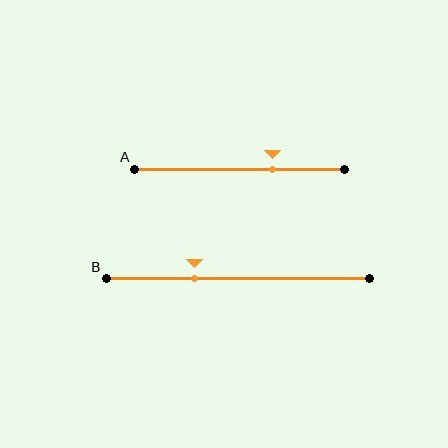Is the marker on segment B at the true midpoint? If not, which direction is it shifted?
No, the marker on segment B is shifted to the left by about 16% of the segment length.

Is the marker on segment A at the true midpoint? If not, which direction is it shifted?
No, the marker on segment A is shifted to the right by about 16% of the segment length.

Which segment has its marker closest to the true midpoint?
Segment A has its marker closest to the true midpoint.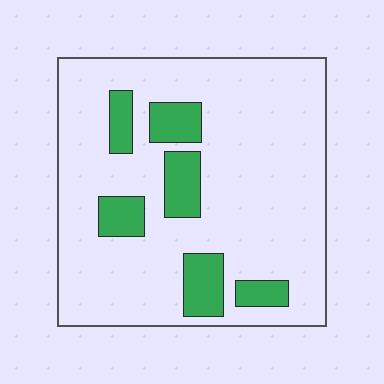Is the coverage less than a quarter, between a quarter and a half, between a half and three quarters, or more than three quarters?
Less than a quarter.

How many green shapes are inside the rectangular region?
6.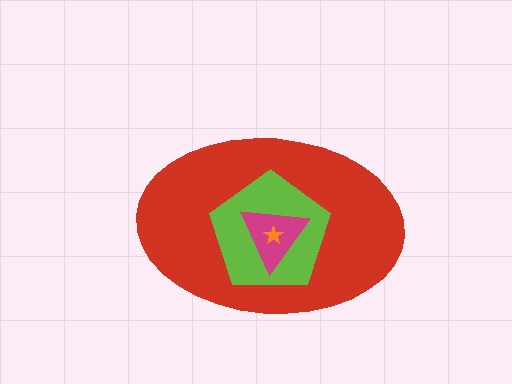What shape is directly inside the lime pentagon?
The magenta triangle.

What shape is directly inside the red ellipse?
The lime pentagon.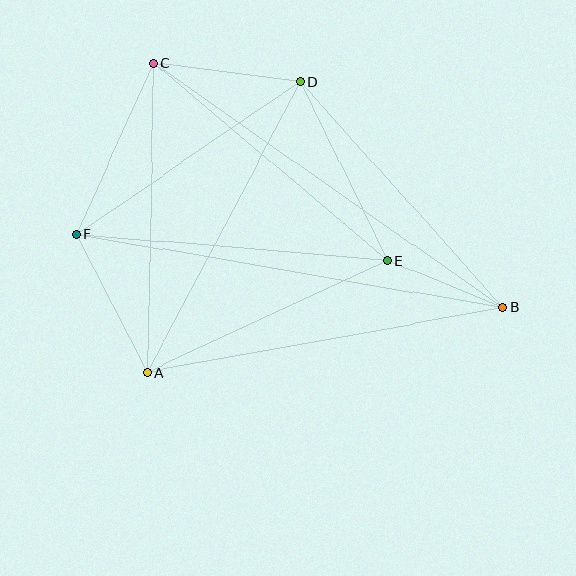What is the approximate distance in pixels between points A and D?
The distance between A and D is approximately 328 pixels.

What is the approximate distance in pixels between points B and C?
The distance between B and C is approximately 426 pixels.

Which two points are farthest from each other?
Points B and F are farthest from each other.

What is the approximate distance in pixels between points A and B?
The distance between A and B is approximately 361 pixels.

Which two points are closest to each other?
Points B and E are closest to each other.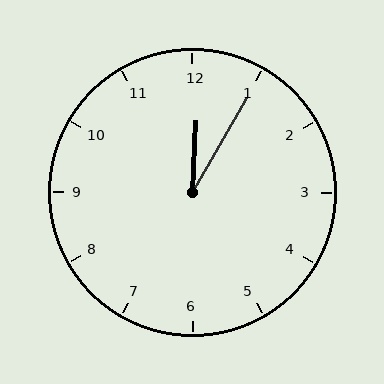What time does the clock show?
12:05.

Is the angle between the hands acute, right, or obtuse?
It is acute.